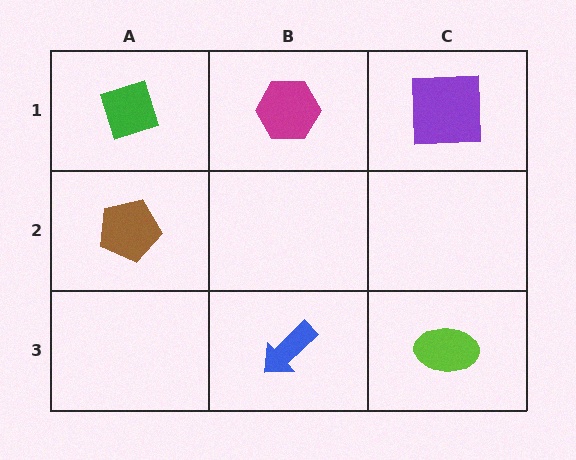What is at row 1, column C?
A purple square.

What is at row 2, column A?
A brown pentagon.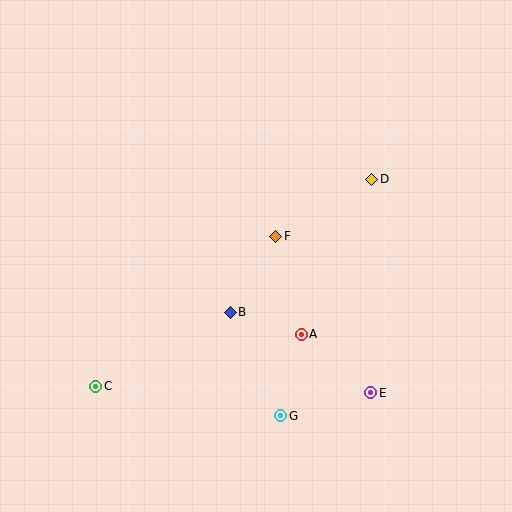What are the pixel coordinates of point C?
Point C is at (96, 386).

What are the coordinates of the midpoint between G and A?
The midpoint between G and A is at (291, 375).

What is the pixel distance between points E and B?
The distance between E and B is 162 pixels.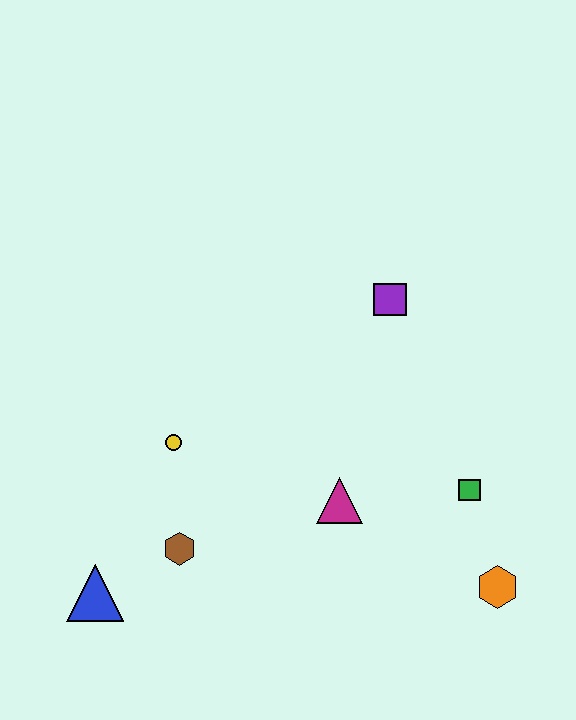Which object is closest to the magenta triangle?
The green square is closest to the magenta triangle.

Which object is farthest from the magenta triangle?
The blue triangle is farthest from the magenta triangle.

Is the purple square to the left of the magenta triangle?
No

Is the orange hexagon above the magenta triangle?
No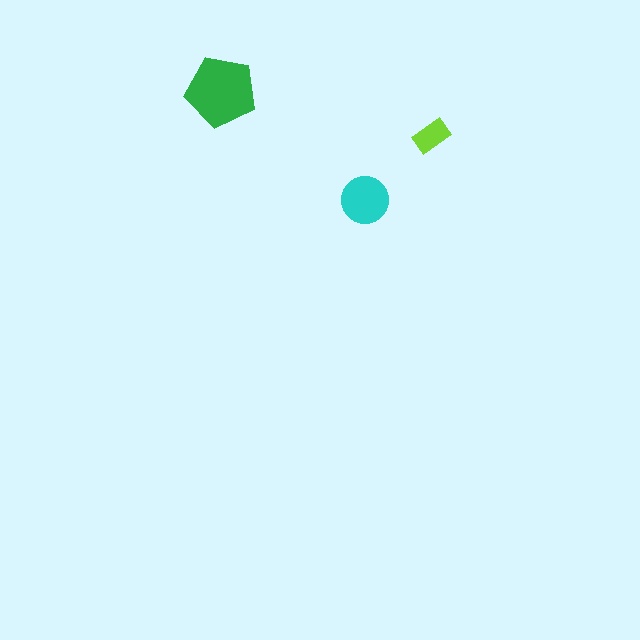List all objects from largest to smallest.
The green pentagon, the cyan circle, the lime rectangle.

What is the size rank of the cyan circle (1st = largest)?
2nd.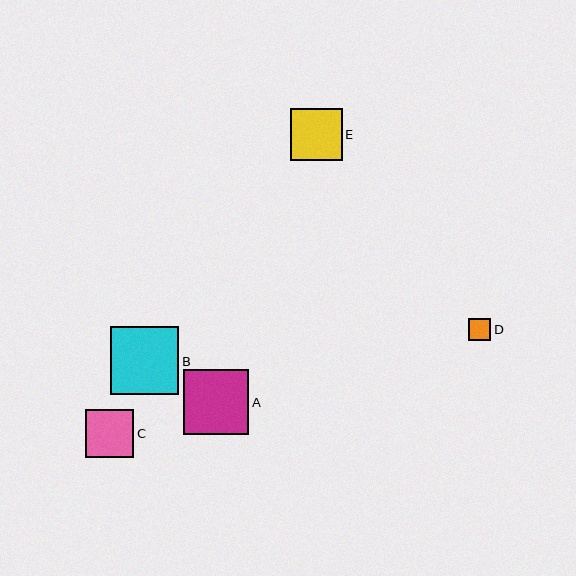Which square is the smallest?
Square D is the smallest with a size of approximately 22 pixels.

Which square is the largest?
Square B is the largest with a size of approximately 68 pixels.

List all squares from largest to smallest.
From largest to smallest: B, A, E, C, D.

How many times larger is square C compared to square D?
Square C is approximately 2.2 times the size of square D.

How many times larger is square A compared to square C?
Square A is approximately 1.4 times the size of square C.